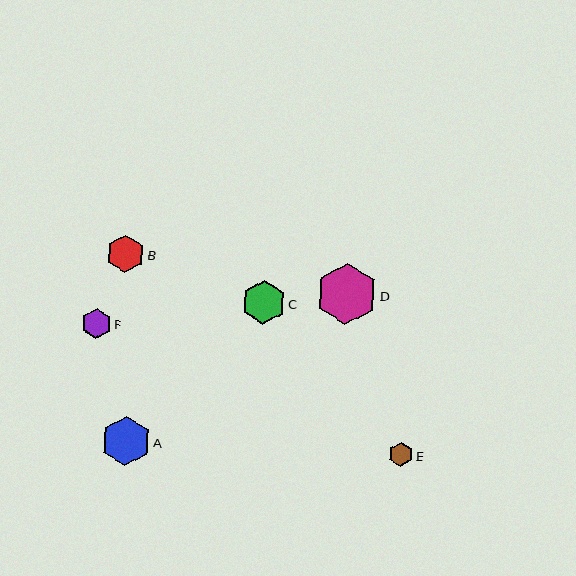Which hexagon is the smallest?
Hexagon E is the smallest with a size of approximately 24 pixels.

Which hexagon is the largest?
Hexagon D is the largest with a size of approximately 60 pixels.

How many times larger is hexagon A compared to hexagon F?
Hexagon A is approximately 1.7 times the size of hexagon F.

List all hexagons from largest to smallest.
From largest to smallest: D, A, C, B, F, E.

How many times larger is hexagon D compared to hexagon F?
Hexagon D is approximately 2.0 times the size of hexagon F.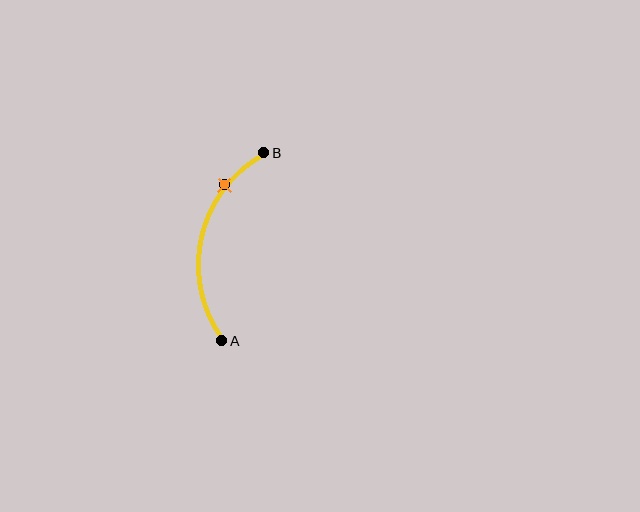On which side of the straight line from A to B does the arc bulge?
The arc bulges to the left of the straight line connecting A and B.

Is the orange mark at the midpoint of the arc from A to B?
No. The orange mark lies on the arc but is closer to endpoint B. The arc midpoint would be at the point on the curve equidistant along the arc from both A and B.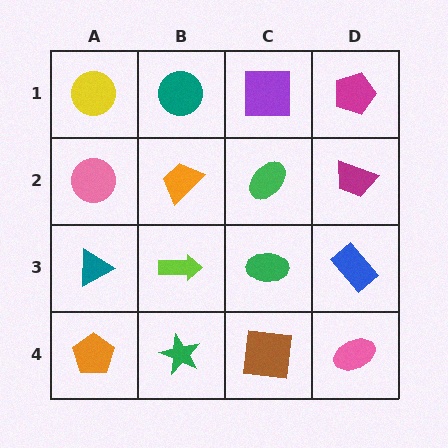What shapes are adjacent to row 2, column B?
A teal circle (row 1, column B), a lime arrow (row 3, column B), a pink circle (row 2, column A), a green ellipse (row 2, column C).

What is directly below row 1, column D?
A magenta trapezoid.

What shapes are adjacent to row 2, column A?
A yellow circle (row 1, column A), a teal triangle (row 3, column A), an orange trapezoid (row 2, column B).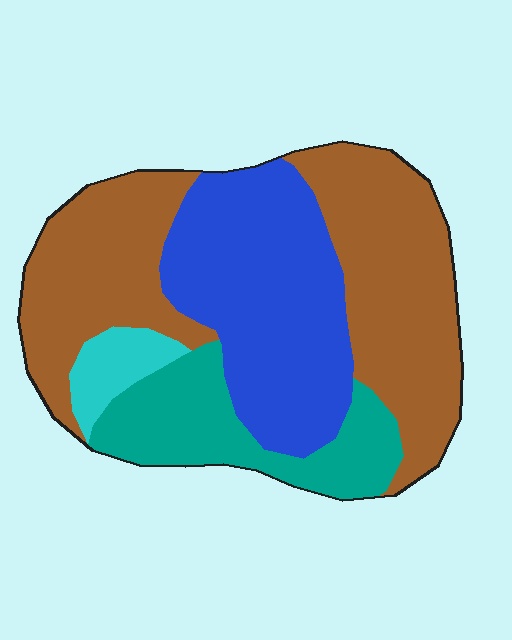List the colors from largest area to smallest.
From largest to smallest: brown, blue, teal, cyan.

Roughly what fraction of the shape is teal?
Teal takes up about one sixth (1/6) of the shape.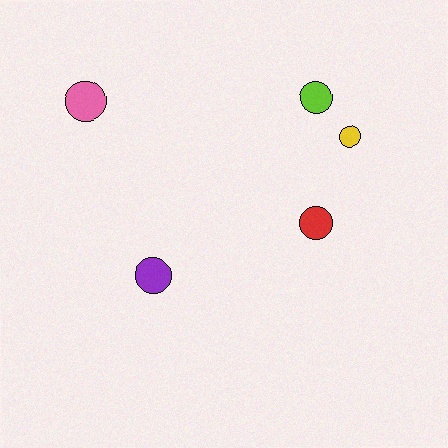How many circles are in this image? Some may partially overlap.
There are 5 circles.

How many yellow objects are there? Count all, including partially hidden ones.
There is 1 yellow object.